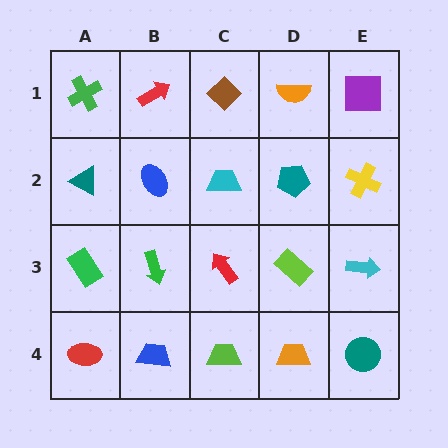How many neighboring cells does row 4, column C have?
3.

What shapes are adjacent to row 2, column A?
A green cross (row 1, column A), a green rectangle (row 3, column A), a blue ellipse (row 2, column B).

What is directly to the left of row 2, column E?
A teal pentagon.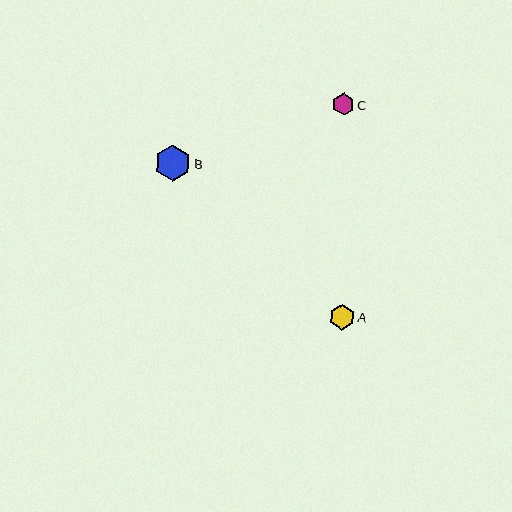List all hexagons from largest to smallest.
From largest to smallest: B, A, C.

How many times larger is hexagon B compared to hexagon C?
Hexagon B is approximately 1.7 times the size of hexagon C.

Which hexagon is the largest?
Hexagon B is the largest with a size of approximately 36 pixels.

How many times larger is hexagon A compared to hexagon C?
Hexagon A is approximately 1.2 times the size of hexagon C.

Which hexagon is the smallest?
Hexagon C is the smallest with a size of approximately 21 pixels.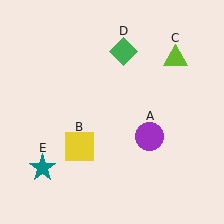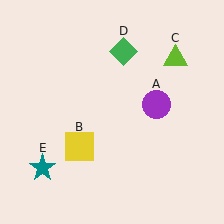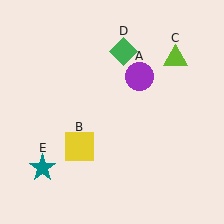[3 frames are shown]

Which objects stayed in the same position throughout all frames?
Yellow square (object B) and lime triangle (object C) and green diamond (object D) and teal star (object E) remained stationary.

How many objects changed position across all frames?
1 object changed position: purple circle (object A).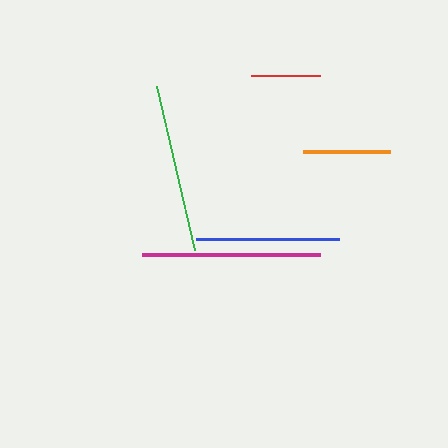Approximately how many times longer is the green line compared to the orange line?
The green line is approximately 1.9 times the length of the orange line.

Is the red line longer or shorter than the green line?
The green line is longer than the red line.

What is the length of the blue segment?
The blue segment is approximately 143 pixels long.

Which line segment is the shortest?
The red line is the shortest at approximately 69 pixels.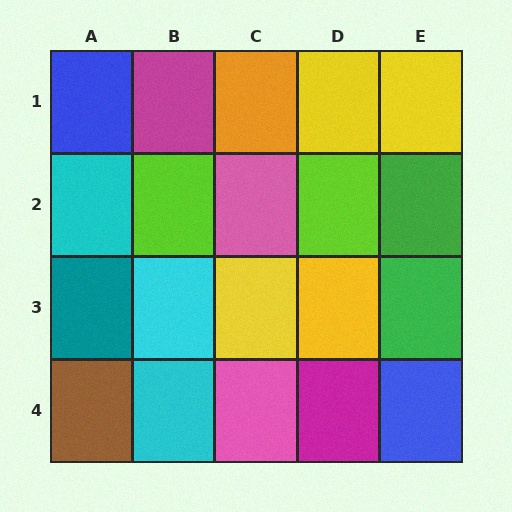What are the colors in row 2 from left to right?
Cyan, lime, pink, lime, green.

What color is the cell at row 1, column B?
Magenta.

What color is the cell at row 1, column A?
Blue.